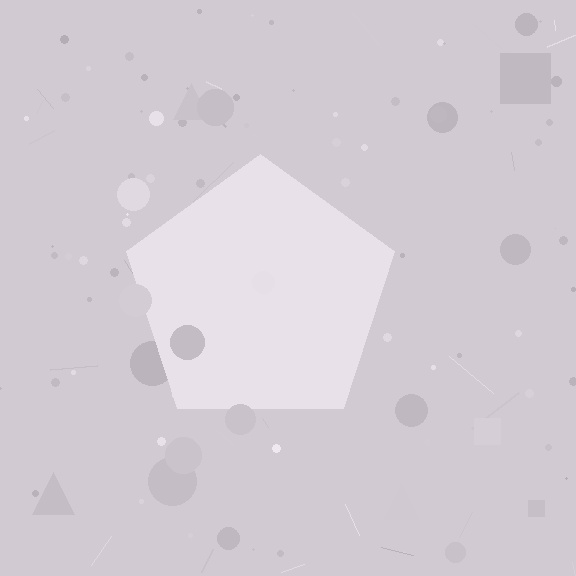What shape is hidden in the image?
A pentagon is hidden in the image.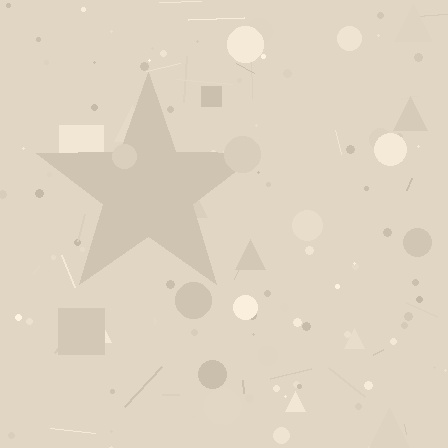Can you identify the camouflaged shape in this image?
The camouflaged shape is a star.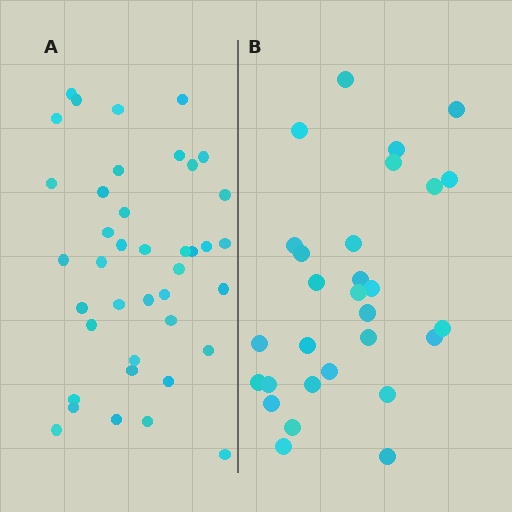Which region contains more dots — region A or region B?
Region A (the left region) has more dots.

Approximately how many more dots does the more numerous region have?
Region A has roughly 12 or so more dots than region B.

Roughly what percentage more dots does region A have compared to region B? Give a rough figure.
About 40% more.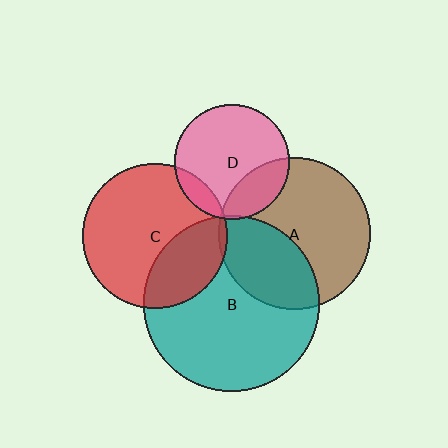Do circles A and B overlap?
Yes.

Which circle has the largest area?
Circle B (teal).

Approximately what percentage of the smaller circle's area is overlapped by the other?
Approximately 35%.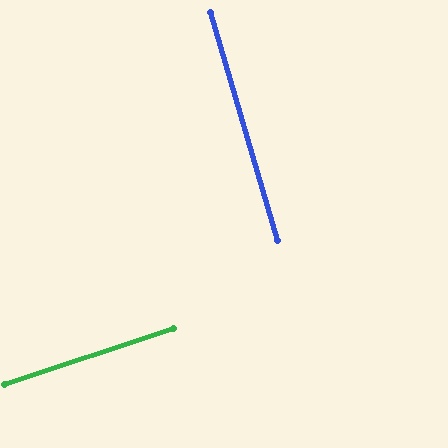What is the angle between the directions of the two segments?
Approximately 88 degrees.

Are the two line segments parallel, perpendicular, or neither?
Perpendicular — they meet at approximately 88°.